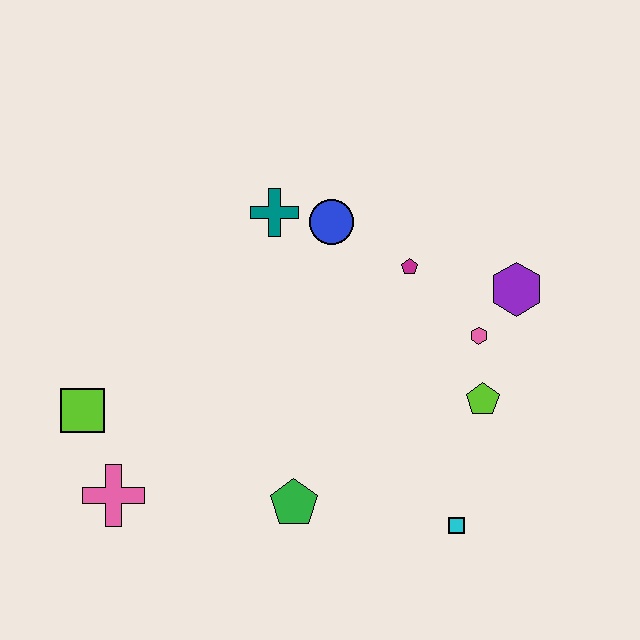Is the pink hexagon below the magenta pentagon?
Yes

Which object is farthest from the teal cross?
The cyan square is farthest from the teal cross.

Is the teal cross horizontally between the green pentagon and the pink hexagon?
No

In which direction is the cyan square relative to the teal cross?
The cyan square is below the teal cross.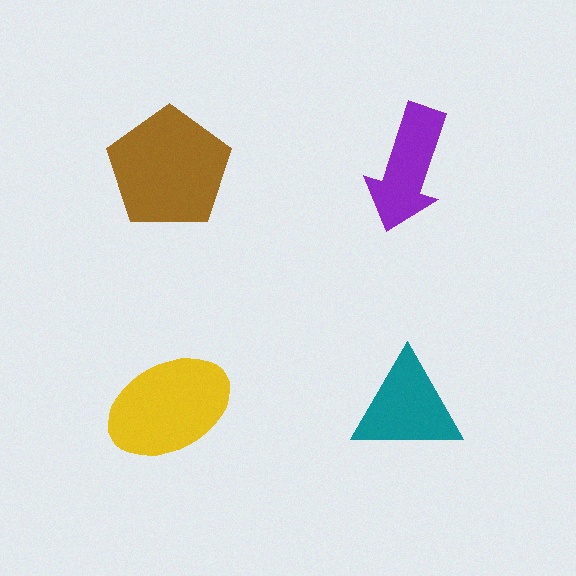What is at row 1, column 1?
A brown pentagon.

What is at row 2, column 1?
A yellow ellipse.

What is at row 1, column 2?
A purple arrow.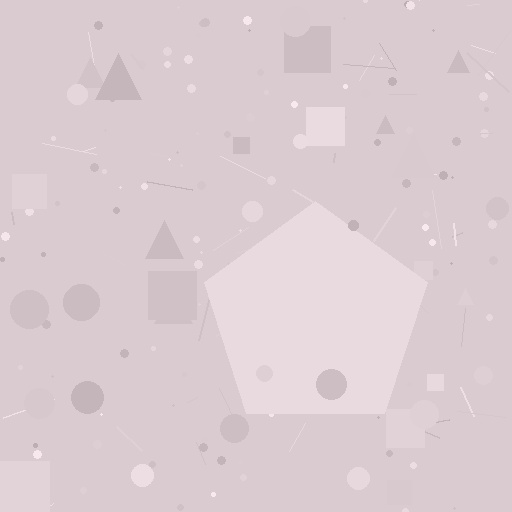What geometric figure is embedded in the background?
A pentagon is embedded in the background.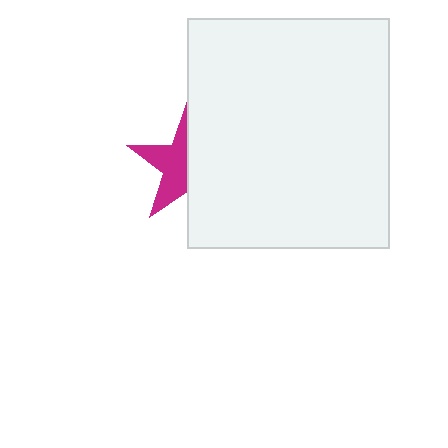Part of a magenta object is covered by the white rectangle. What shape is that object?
It is a star.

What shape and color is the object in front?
The object in front is a white rectangle.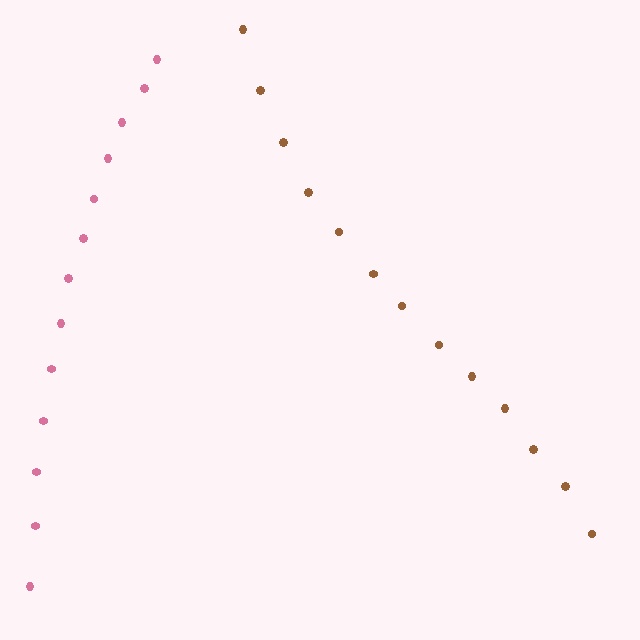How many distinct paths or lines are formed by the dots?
There are 2 distinct paths.